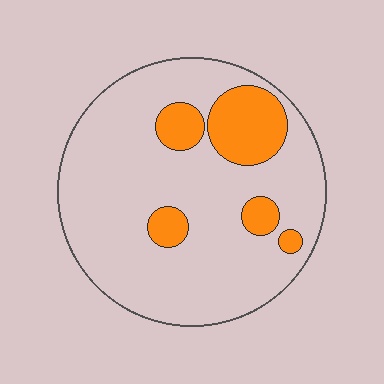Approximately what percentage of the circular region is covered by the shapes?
Approximately 20%.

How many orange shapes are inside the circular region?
5.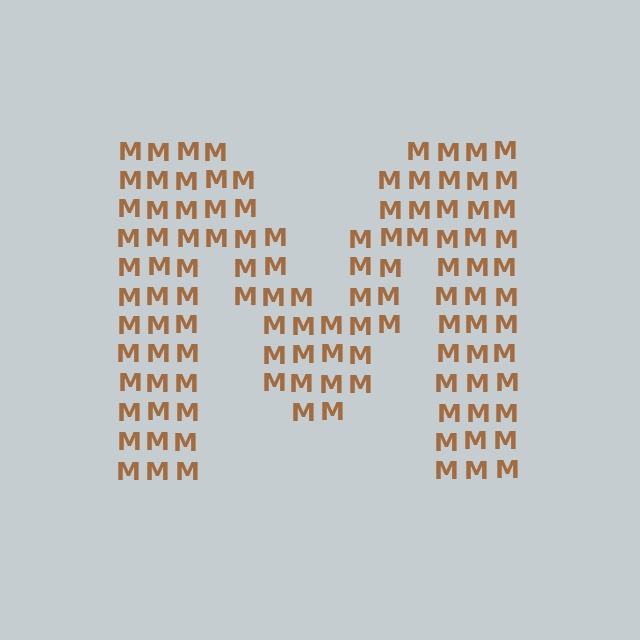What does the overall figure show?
The overall figure shows the letter M.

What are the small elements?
The small elements are letter M's.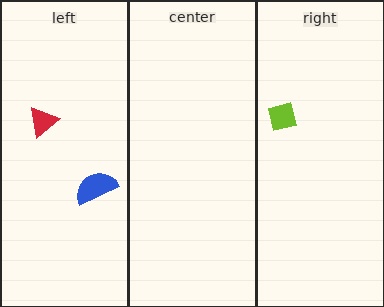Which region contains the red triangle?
The left region.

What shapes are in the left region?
The red triangle, the blue semicircle.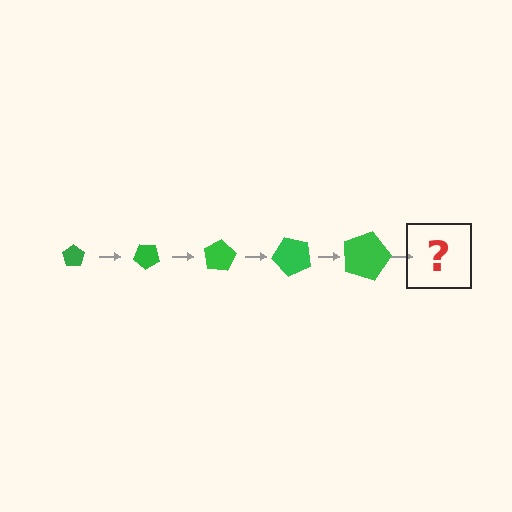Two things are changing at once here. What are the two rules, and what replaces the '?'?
The two rules are that the pentagon grows larger each step and it rotates 40 degrees each step. The '?' should be a pentagon, larger than the previous one and rotated 200 degrees from the start.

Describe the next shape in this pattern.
It should be a pentagon, larger than the previous one and rotated 200 degrees from the start.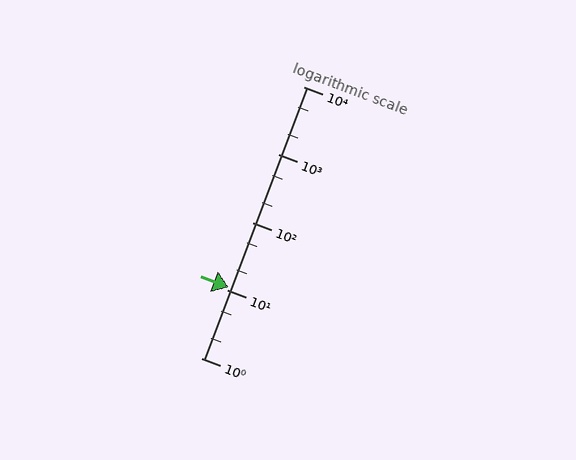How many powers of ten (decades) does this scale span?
The scale spans 4 decades, from 1 to 10000.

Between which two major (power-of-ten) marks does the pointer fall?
The pointer is between 10 and 100.